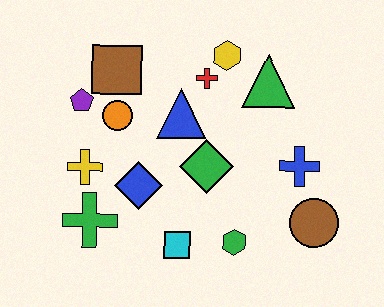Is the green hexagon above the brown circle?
No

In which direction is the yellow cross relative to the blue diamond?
The yellow cross is to the left of the blue diamond.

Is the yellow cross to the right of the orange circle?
No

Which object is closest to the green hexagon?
The cyan square is closest to the green hexagon.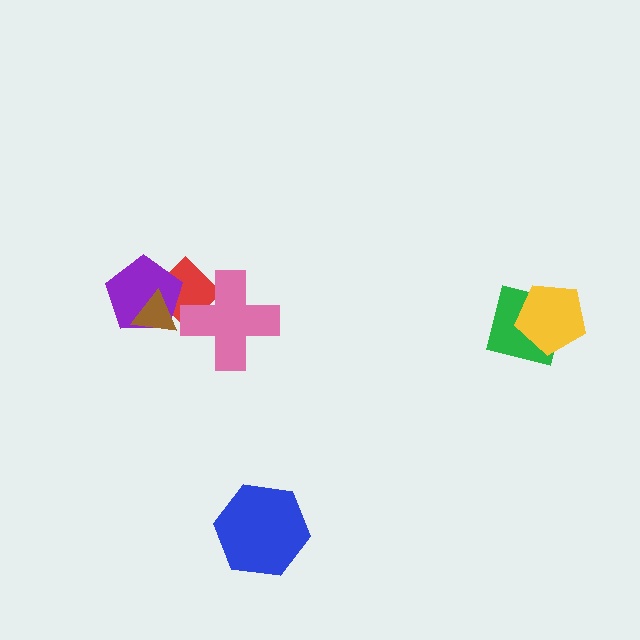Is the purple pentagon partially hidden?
Yes, it is partially covered by another shape.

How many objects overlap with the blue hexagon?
0 objects overlap with the blue hexagon.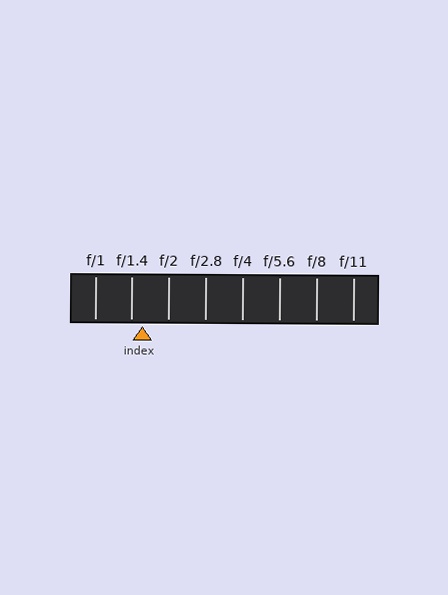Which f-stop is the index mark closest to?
The index mark is closest to f/1.4.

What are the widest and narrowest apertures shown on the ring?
The widest aperture shown is f/1 and the narrowest is f/11.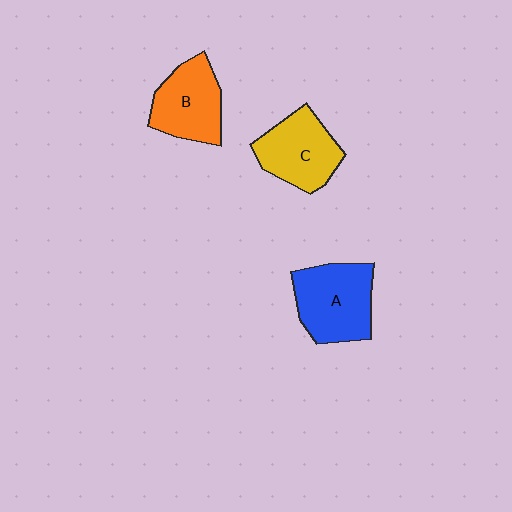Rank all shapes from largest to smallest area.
From largest to smallest: A (blue), C (yellow), B (orange).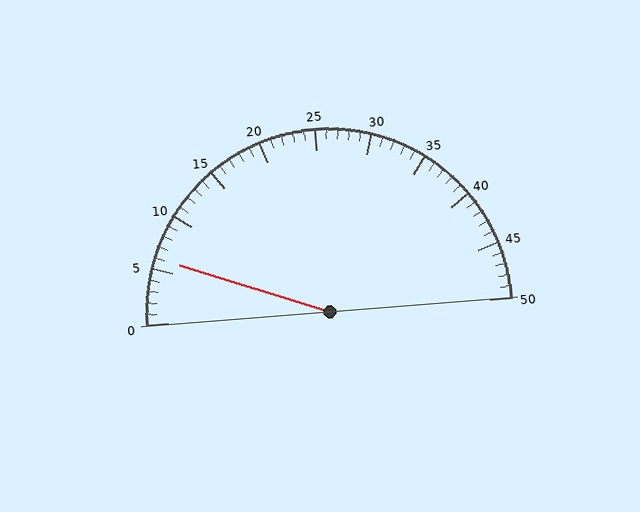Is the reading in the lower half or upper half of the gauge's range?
The reading is in the lower half of the range (0 to 50).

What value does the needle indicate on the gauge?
The needle indicates approximately 6.